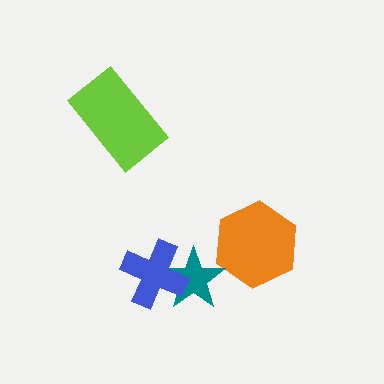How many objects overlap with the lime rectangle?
0 objects overlap with the lime rectangle.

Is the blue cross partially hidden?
No, no other shape covers it.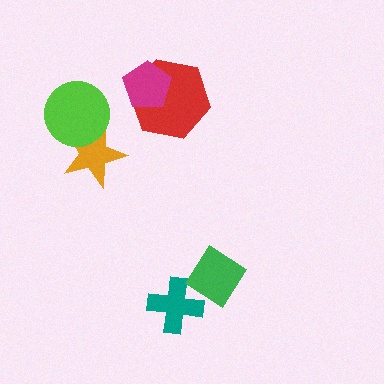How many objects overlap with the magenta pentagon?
1 object overlaps with the magenta pentagon.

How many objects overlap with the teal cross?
1 object overlaps with the teal cross.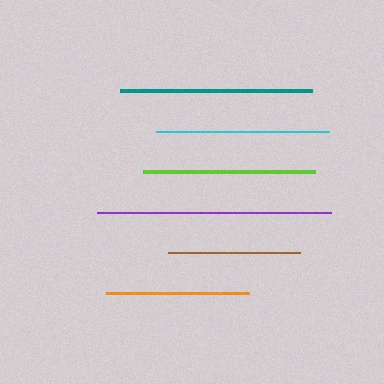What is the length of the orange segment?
The orange segment is approximately 143 pixels long.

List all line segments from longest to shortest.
From longest to shortest: purple, teal, cyan, lime, orange, brown.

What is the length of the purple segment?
The purple segment is approximately 234 pixels long.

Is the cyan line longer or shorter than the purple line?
The purple line is longer than the cyan line.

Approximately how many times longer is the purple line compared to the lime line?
The purple line is approximately 1.4 times the length of the lime line.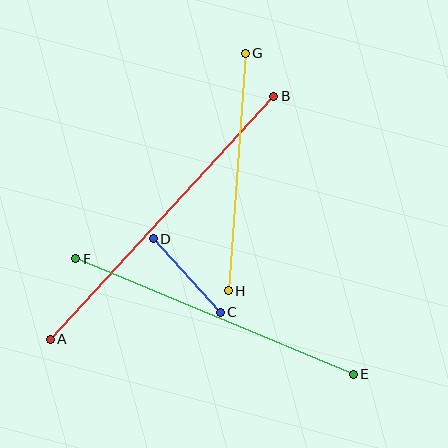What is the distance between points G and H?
The distance is approximately 238 pixels.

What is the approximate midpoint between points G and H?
The midpoint is at approximately (237, 172) pixels.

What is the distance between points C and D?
The distance is approximately 99 pixels.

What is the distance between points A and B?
The distance is approximately 330 pixels.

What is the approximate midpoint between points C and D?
The midpoint is at approximately (187, 276) pixels.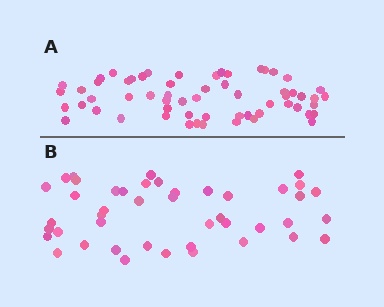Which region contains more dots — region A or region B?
Region A (the top region) has more dots.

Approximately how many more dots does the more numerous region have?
Region A has approximately 15 more dots than region B.